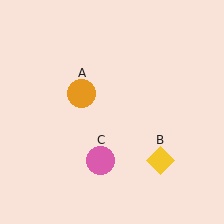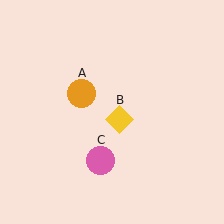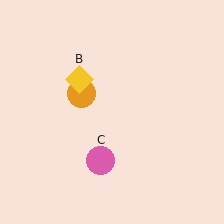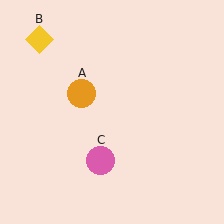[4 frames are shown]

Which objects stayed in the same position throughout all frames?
Orange circle (object A) and pink circle (object C) remained stationary.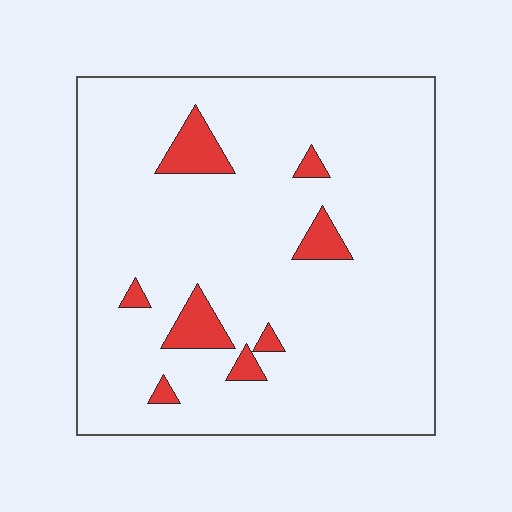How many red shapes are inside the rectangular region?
8.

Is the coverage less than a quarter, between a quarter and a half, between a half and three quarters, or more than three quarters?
Less than a quarter.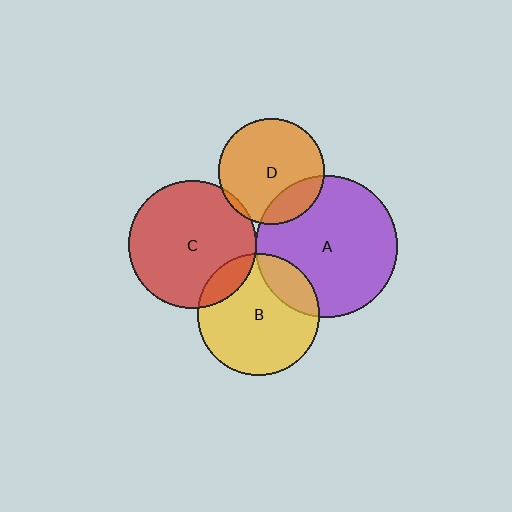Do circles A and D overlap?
Yes.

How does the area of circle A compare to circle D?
Approximately 1.8 times.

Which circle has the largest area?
Circle A (purple).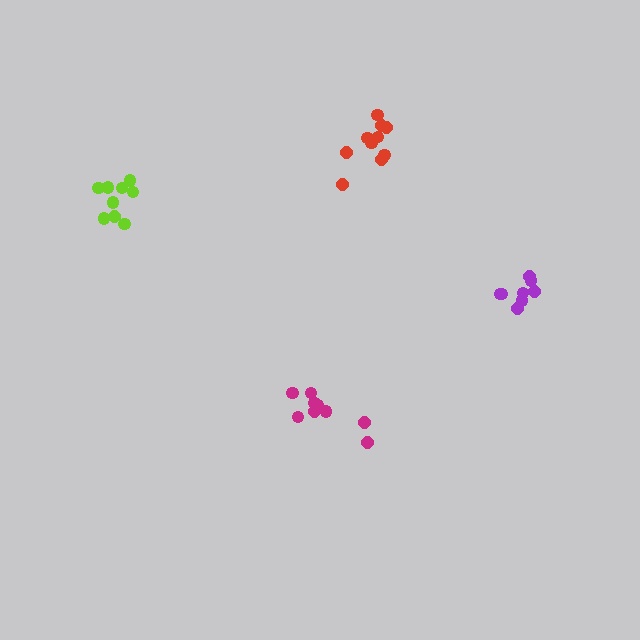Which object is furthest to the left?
The lime cluster is leftmost.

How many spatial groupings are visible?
There are 4 spatial groupings.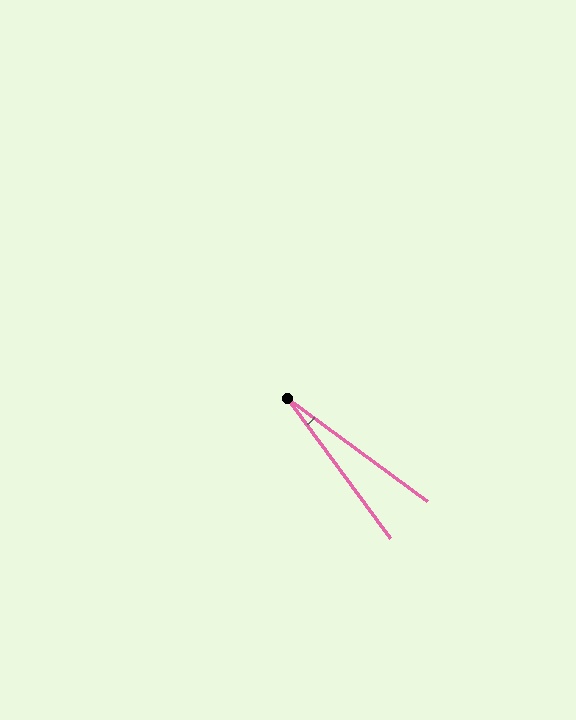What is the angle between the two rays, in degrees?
Approximately 18 degrees.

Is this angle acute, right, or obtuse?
It is acute.